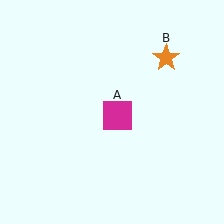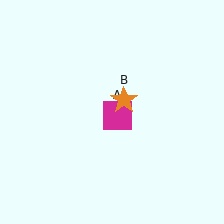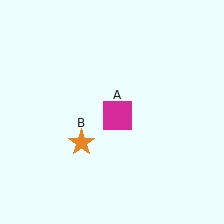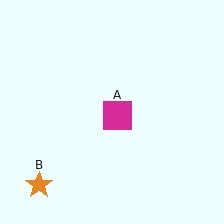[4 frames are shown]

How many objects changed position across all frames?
1 object changed position: orange star (object B).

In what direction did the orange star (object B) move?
The orange star (object B) moved down and to the left.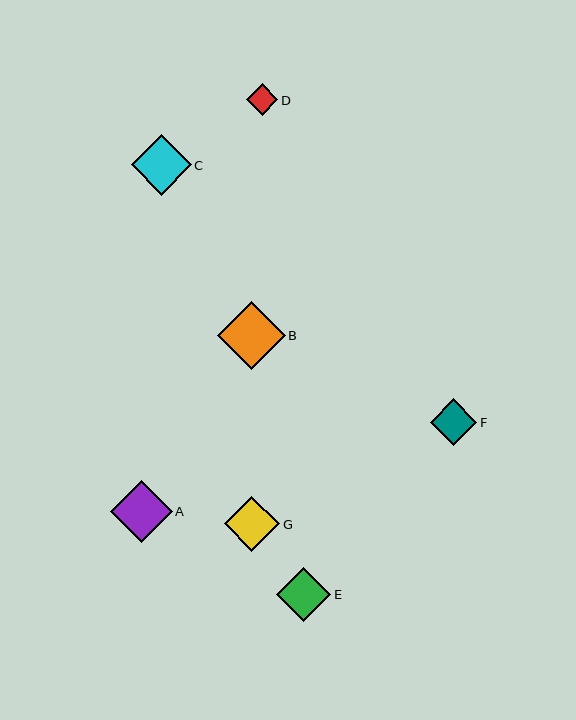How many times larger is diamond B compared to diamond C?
Diamond B is approximately 1.1 times the size of diamond C.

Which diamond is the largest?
Diamond B is the largest with a size of approximately 68 pixels.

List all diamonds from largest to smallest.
From largest to smallest: B, A, C, G, E, F, D.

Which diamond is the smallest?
Diamond D is the smallest with a size of approximately 32 pixels.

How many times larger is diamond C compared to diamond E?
Diamond C is approximately 1.1 times the size of diamond E.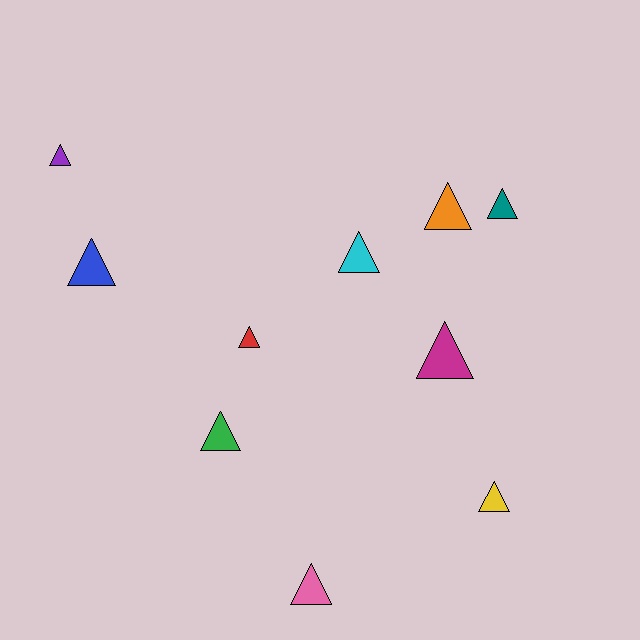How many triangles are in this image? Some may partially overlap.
There are 10 triangles.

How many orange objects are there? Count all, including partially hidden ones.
There is 1 orange object.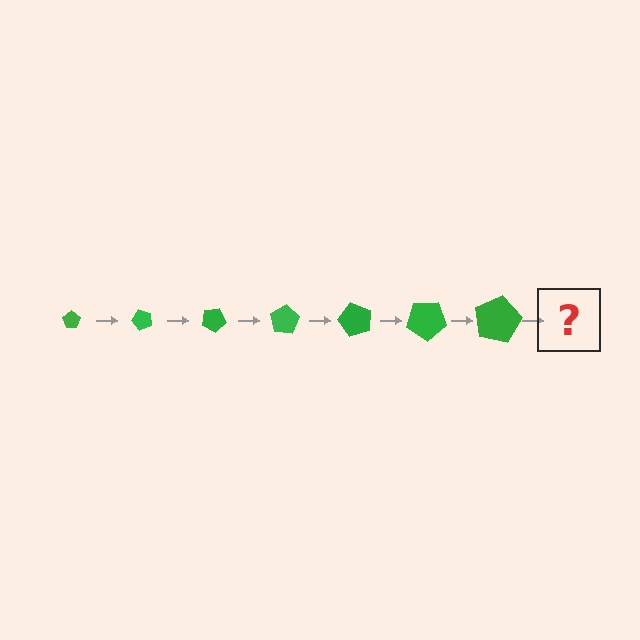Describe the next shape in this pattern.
It should be a pentagon, larger than the previous one and rotated 350 degrees from the start.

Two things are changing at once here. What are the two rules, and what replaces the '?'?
The two rules are that the pentagon grows larger each step and it rotates 50 degrees each step. The '?' should be a pentagon, larger than the previous one and rotated 350 degrees from the start.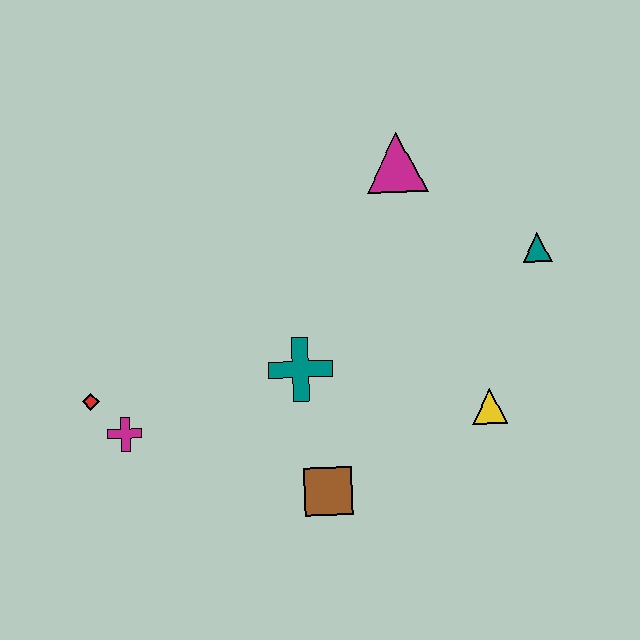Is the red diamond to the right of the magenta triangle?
No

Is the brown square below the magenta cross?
Yes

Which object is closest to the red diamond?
The magenta cross is closest to the red diamond.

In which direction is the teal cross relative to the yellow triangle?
The teal cross is to the left of the yellow triangle.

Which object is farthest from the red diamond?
The teal triangle is farthest from the red diamond.